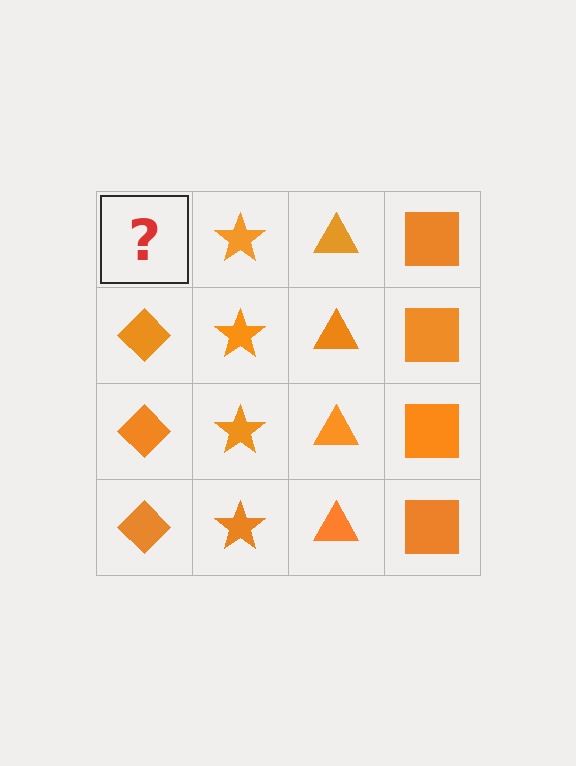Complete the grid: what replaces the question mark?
The question mark should be replaced with an orange diamond.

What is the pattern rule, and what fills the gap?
The rule is that each column has a consistent shape. The gap should be filled with an orange diamond.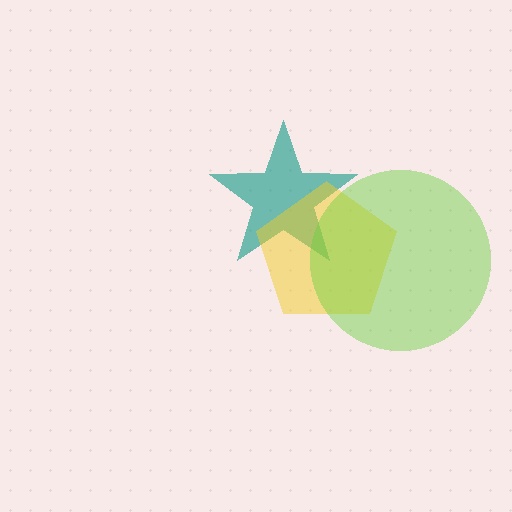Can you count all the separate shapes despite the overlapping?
Yes, there are 3 separate shapes.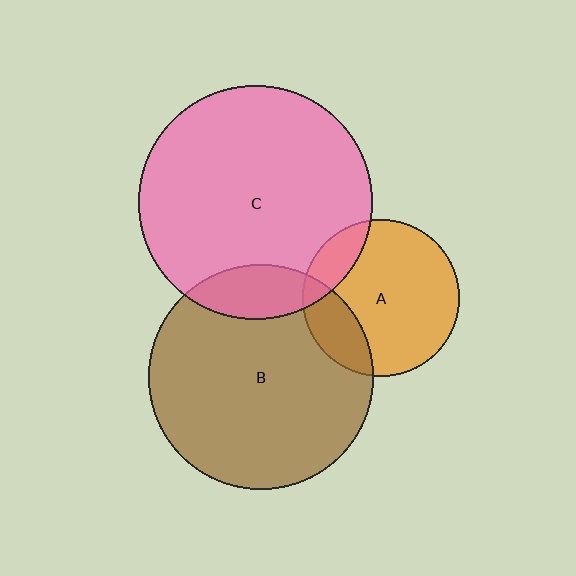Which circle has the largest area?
Circle C (pink).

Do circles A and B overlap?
Yes.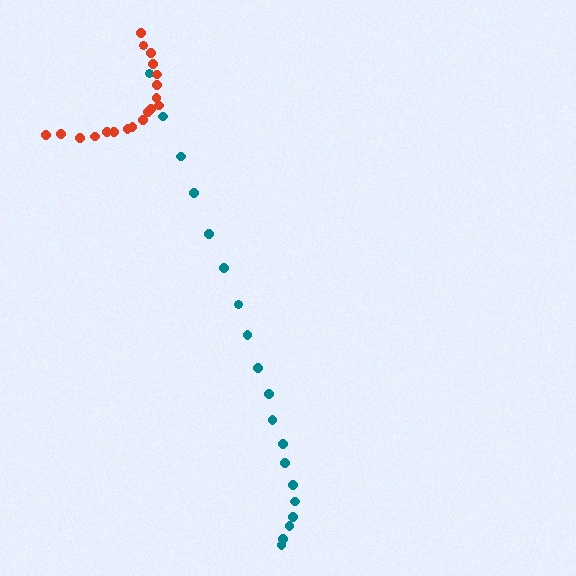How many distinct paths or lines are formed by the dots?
There are 2 distinct paths.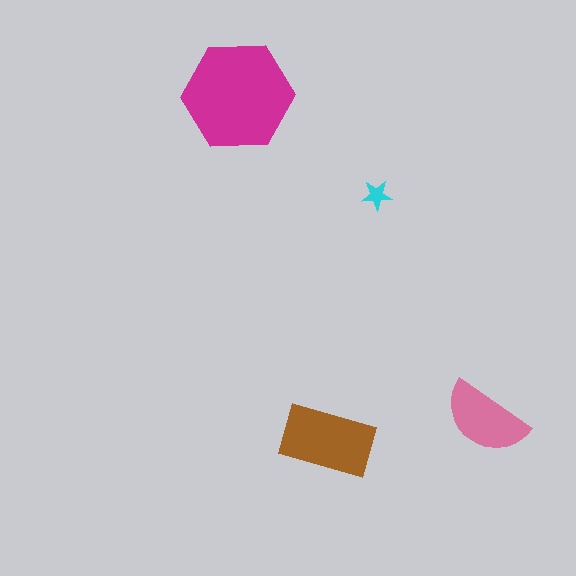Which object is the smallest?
The cyan star.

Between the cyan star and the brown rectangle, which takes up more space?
The brown rectangle.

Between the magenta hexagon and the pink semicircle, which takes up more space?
The magenta hexagon.